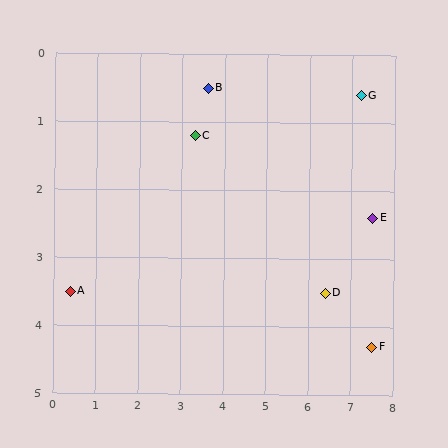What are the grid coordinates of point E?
Point E is at approximately (7.5, 2.4).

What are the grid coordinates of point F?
Point F is at approximately (7.5, 4.3).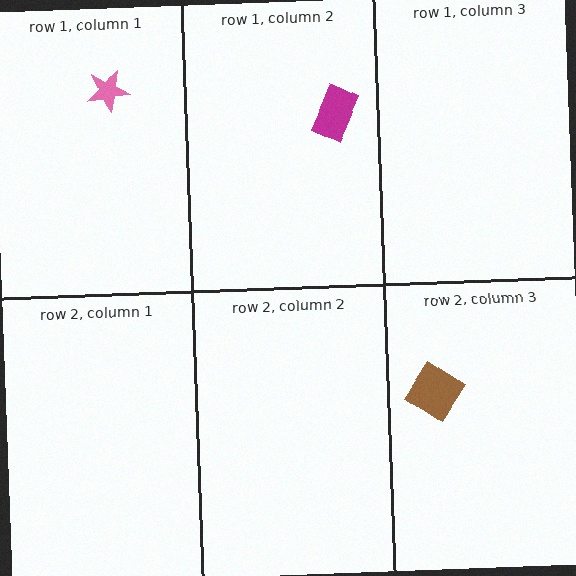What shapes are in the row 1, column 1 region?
The pink star.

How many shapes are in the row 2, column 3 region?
1.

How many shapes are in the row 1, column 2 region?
1.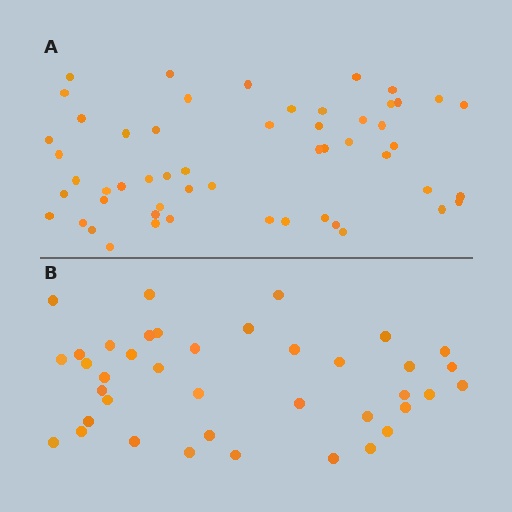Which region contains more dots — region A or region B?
Region A (the top region) has more dots.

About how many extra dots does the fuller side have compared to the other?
Region A has approximately 15 more dots than region B.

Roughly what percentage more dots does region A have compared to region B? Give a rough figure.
About 40% more.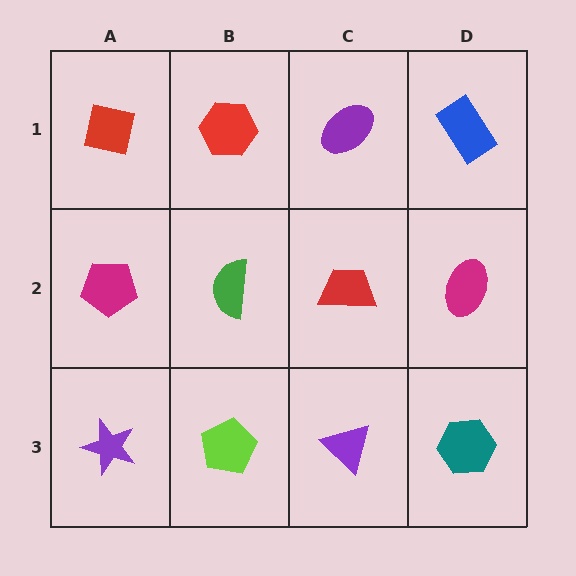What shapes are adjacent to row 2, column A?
A red square (row 1, column A), a purple star (row 3, column A), a green semicircle (row 2, column B).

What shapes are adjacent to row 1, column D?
A magenta ellipse (row 2, column D), a purple ellipse (row 1, column C).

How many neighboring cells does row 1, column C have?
3.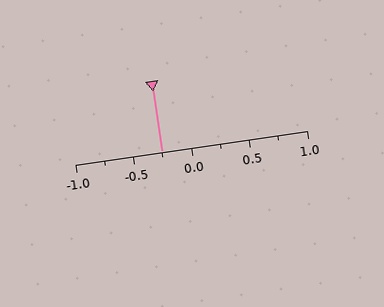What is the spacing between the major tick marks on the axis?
The major ticks are spaced 0.5 apart.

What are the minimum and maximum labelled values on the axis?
The axis runs from -1.0 to 1.0.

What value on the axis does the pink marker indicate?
The marker indicates approximately -0.25.